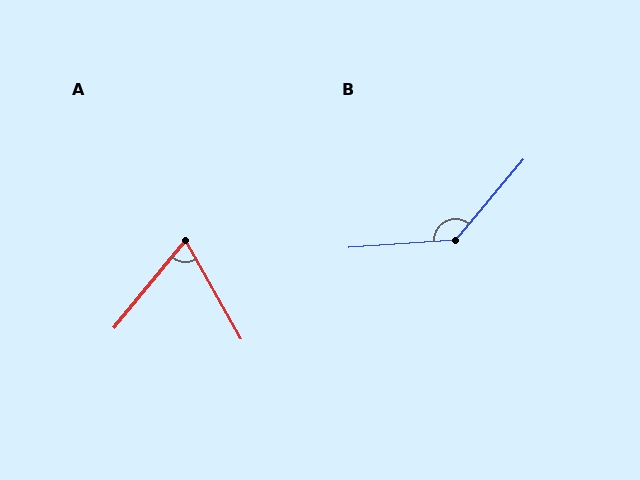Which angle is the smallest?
A, at approximately 69 degrees.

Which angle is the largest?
B, at approximately 134 degrees.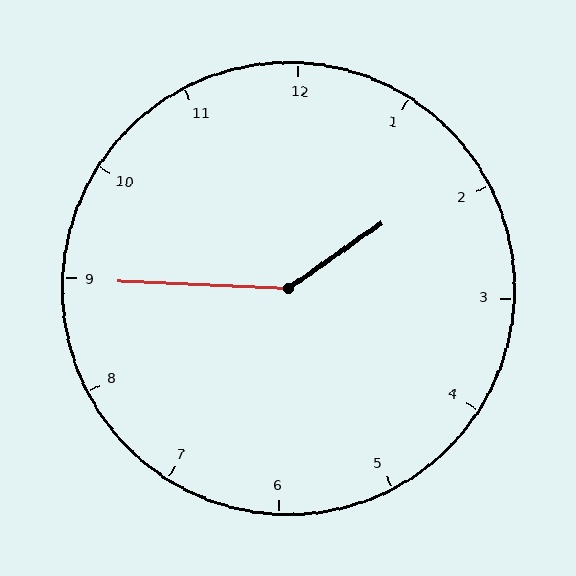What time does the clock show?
1:45.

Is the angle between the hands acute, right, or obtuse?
It is obtuse.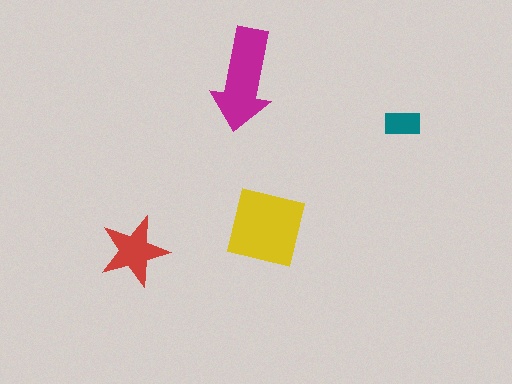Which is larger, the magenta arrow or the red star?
The magenta arrow.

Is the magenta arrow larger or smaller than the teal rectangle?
Larger.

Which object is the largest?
The yellow square.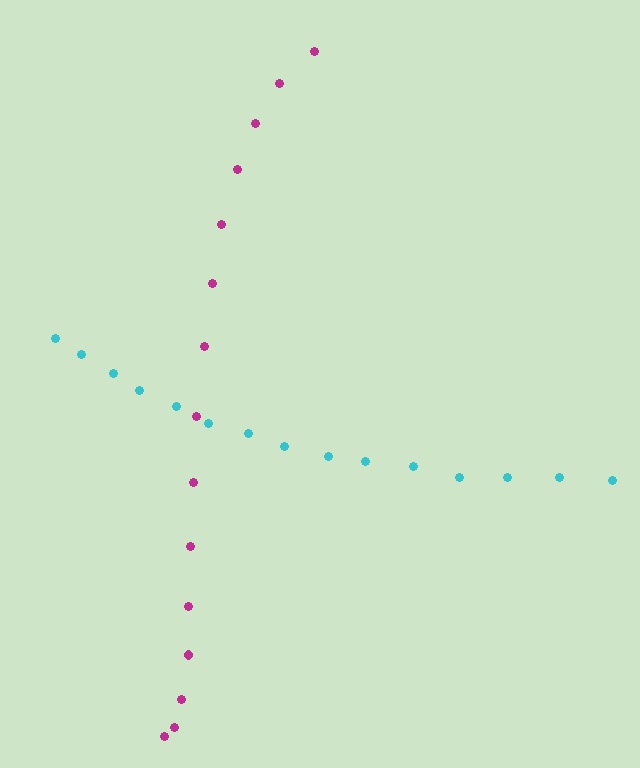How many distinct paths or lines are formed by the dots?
There are 2 distinct paths.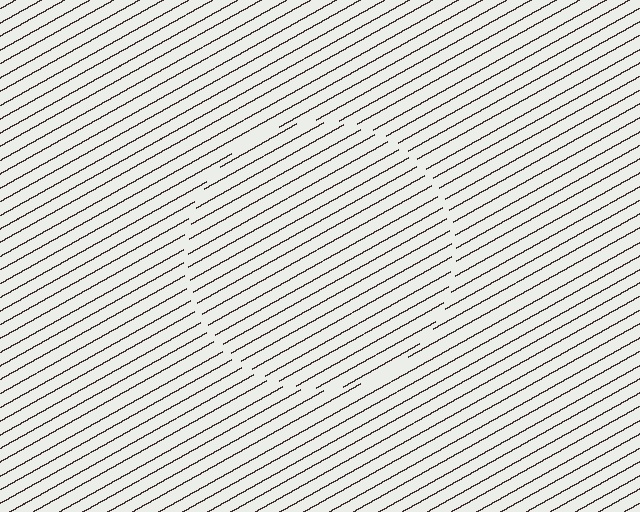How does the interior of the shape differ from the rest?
The interior of the shape contains the same grating, shifted by half a period — the contour is defined by the phase discontinuity where line-ends from the inner and outer gratings abut.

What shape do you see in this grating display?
An illusory circle. The interior of the shape contains the same grating, shifted by half a period — the contour is defined by the phase discontinuity where line-ends from the inner and outer gratings abut.